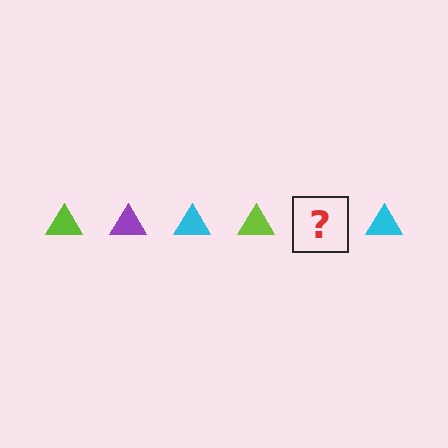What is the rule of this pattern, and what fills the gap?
The rule is that the pattern cycles through lime, purple, cyan triangles. The gap should be filled with a purple triangle.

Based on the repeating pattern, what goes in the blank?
The blank should be a purple triangle.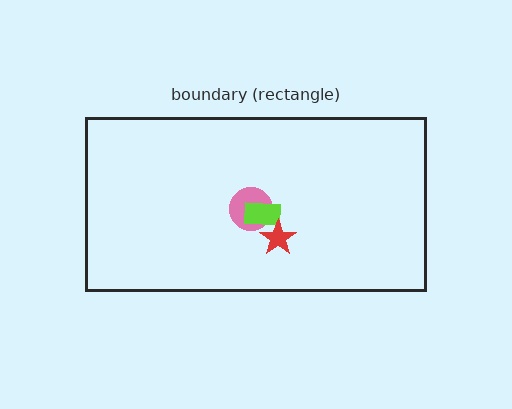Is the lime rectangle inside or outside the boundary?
Inside.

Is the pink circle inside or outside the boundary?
Inside.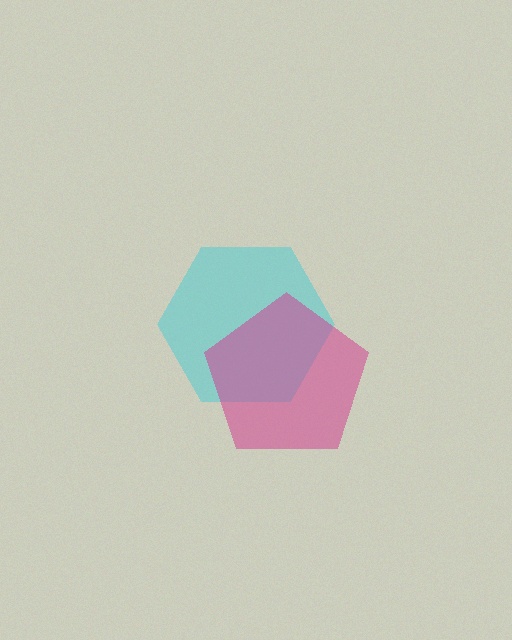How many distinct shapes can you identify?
There are 2 distinct shapes: a cyan hexagon, a magenta pentagon.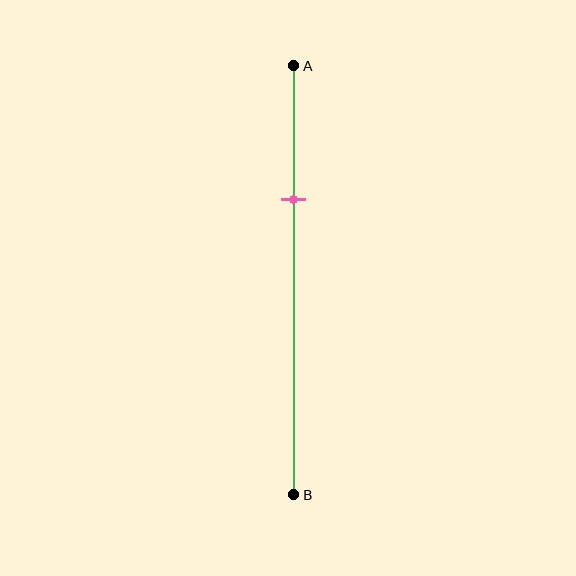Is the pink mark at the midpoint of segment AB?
No, the mark is at about 30% from A, not at the 50% midpoint.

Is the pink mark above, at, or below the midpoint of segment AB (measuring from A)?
The pink mark is above the midpoint of segment AB.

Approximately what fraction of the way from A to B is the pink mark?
The pink mark is approximately 30% of the way from A to B.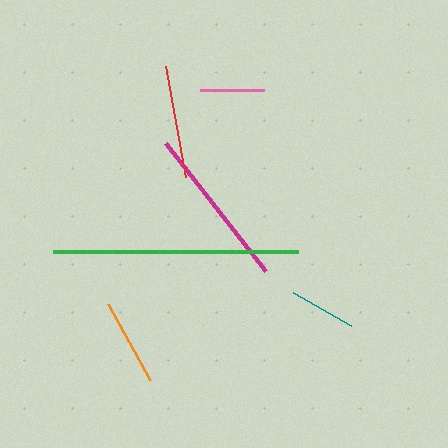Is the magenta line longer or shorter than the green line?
The green line is longer than the magenta line.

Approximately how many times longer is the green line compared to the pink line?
The green line is approximately 3.8 times the length of the pink line.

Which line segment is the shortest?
The pink line is the shortest at approximately 64 pixels.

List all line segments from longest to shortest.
From longest to shortest: green, magenta, red, orange, teal, pink.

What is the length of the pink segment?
The pink segment is approximately 64 pixels long.